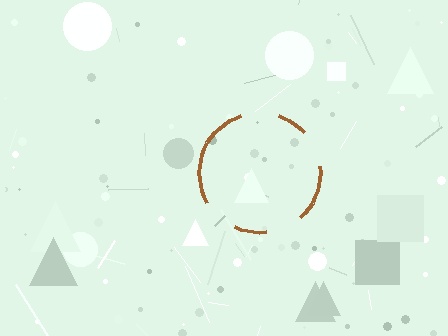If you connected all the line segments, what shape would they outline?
They would outline a circle.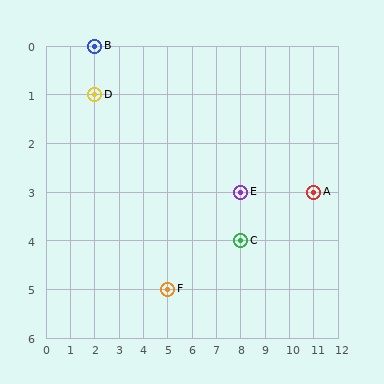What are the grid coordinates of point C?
Point C is at grid coordinates (8, 4).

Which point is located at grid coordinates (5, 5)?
Point F is at (5, 5).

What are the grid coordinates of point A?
Point A is at grid coordinates (11, 3).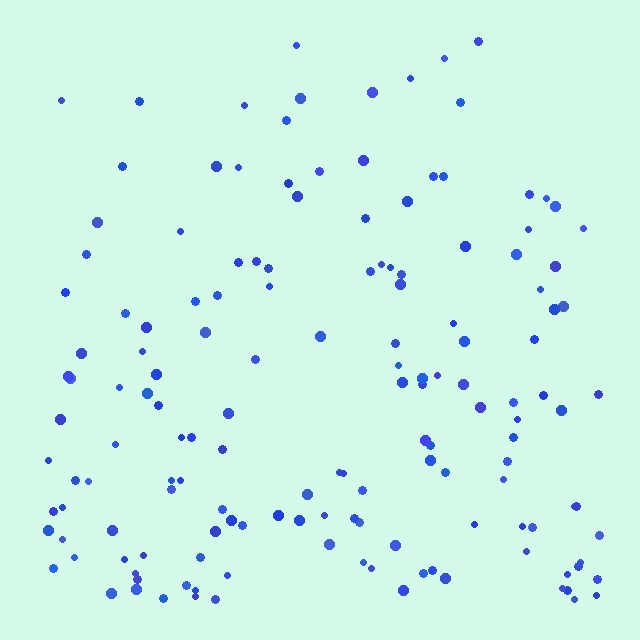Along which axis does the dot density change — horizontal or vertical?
Vertical.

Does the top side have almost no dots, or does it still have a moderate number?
Still a moderate number, just noticeably fewer than the bottom.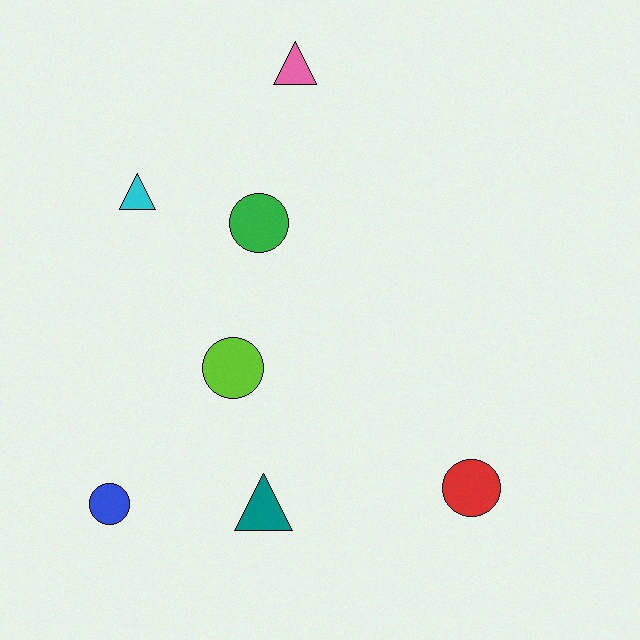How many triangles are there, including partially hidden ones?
There are 3 triangles.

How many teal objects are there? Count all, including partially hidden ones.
There is 1 teal object.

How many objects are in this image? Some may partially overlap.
There are 7 objects.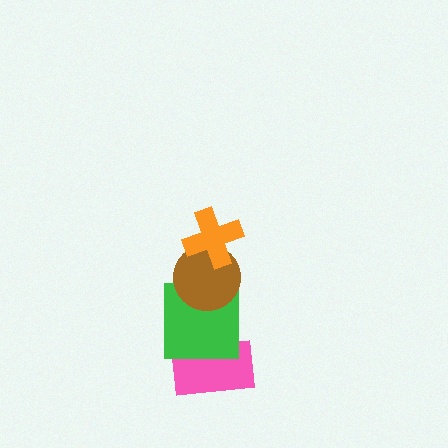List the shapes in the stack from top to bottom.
From top to bottom: the orange cross, the brown circle, the green square, the pink rectangle.